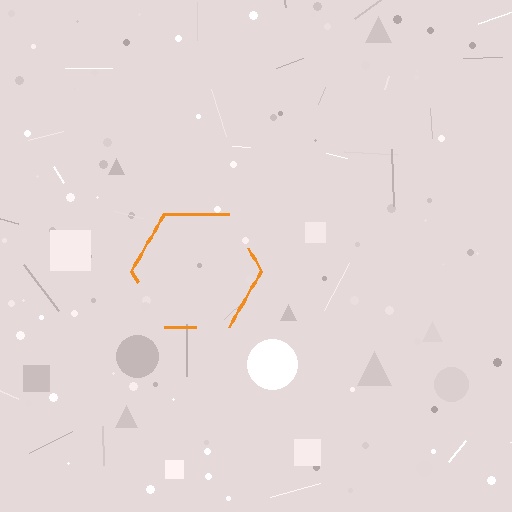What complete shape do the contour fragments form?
The contour fragments form a hexagon.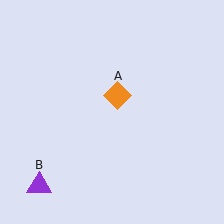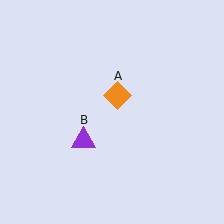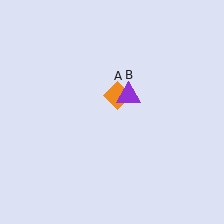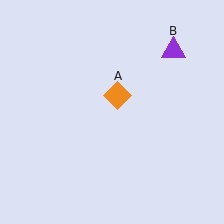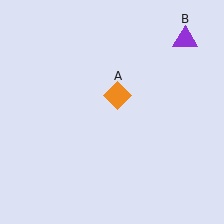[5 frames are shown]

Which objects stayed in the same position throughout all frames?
Orange diamond (object A) remained stationary.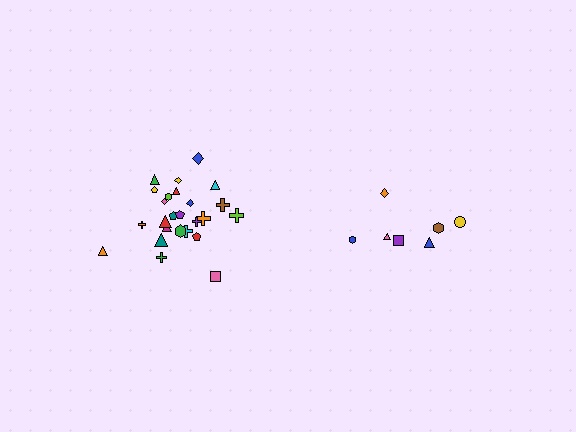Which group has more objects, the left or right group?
The left group.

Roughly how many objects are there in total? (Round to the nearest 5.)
Roughly 30 objects in total.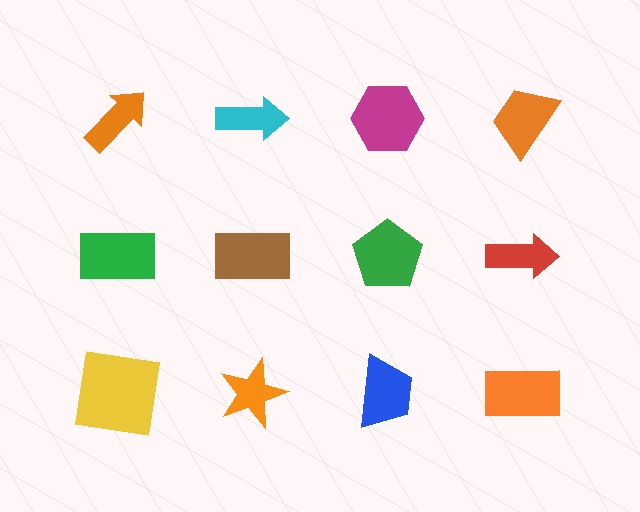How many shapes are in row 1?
4 shapes.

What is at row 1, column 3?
A magenta hexagon.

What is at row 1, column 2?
A cyan arrow.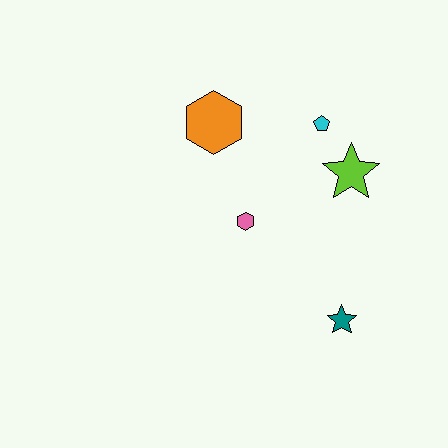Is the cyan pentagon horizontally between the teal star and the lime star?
No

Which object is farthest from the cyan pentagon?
The teal star is farthest from the cyan pentagon.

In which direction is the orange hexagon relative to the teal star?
The orange hexagon is above the teal star.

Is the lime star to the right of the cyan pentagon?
Yes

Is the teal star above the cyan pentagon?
No